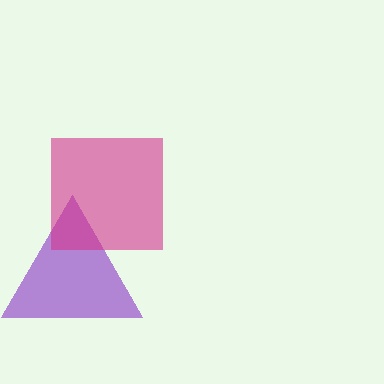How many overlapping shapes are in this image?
There are 2 overlapping shapes in the image.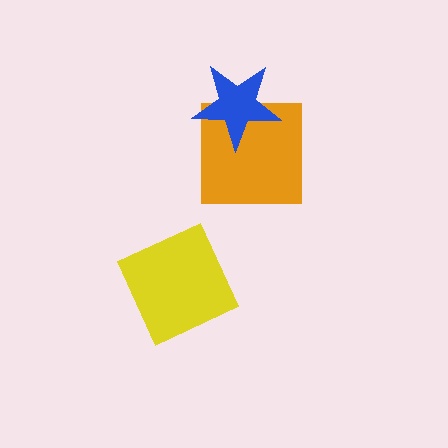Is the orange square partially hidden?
Yes, it is partially covered by another shape.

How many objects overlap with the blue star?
1 object overlaps with the blue star.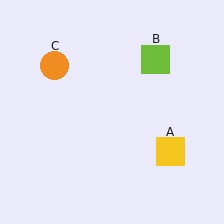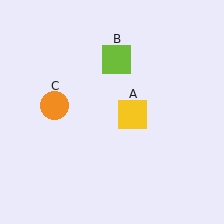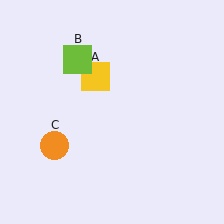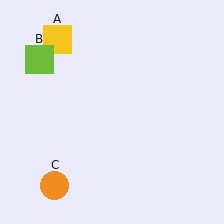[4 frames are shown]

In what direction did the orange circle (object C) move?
The orange circle (object C) moved down.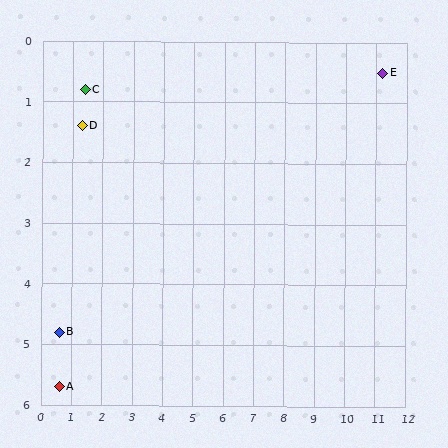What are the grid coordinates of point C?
Point C is at approximately (1.4, 0.8).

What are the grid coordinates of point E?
Point E is at approximately (11.2, 0.5).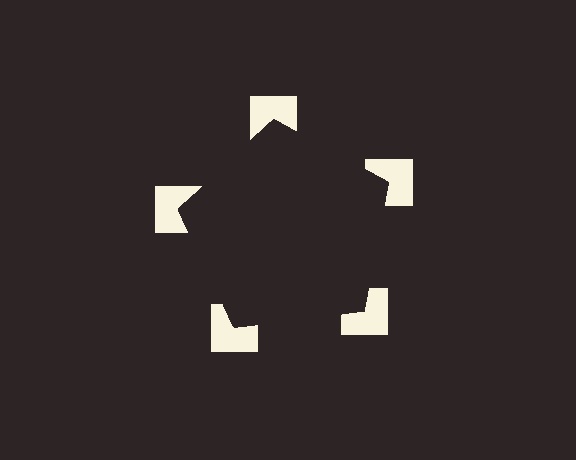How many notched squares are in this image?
There are 5 — one at each vertex of the illusory pentagon.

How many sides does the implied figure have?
5 sides.